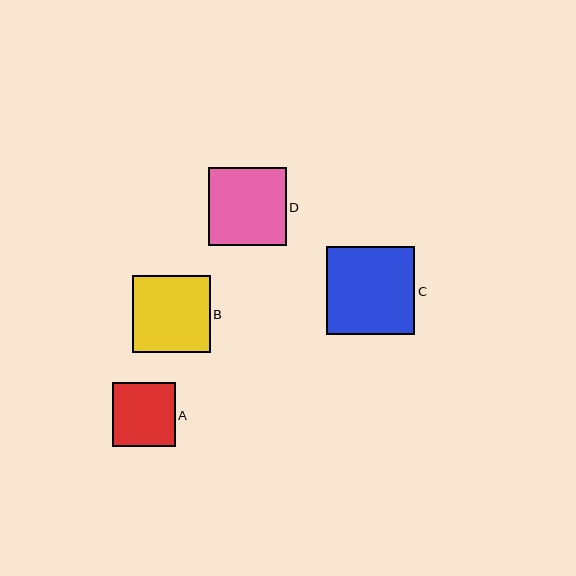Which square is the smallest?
Square A is the smallest with a size of approximately 63 pixels.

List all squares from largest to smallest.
From largest to smallest: C, D, B, A.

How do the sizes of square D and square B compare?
Square D and square B are approximately the same size.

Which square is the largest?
Square C is the largest with a size of approximately 88 pixels.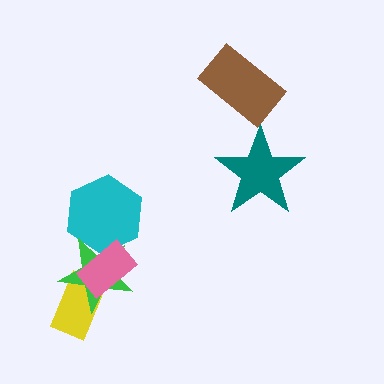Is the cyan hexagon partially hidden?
Yes, it is partially covered by another shape.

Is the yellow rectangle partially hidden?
Yes, it is partially covered by another shape.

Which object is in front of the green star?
The pink rectangle is in front of the green star.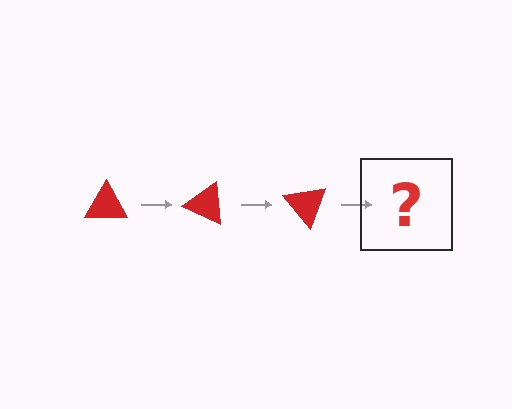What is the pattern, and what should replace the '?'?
The pattern is that the triangle rotates 25 degrees each step. The '?' should be a red triangle rotated 75 degrees.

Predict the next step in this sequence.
The next step is a red triangle rotated 75 degrees.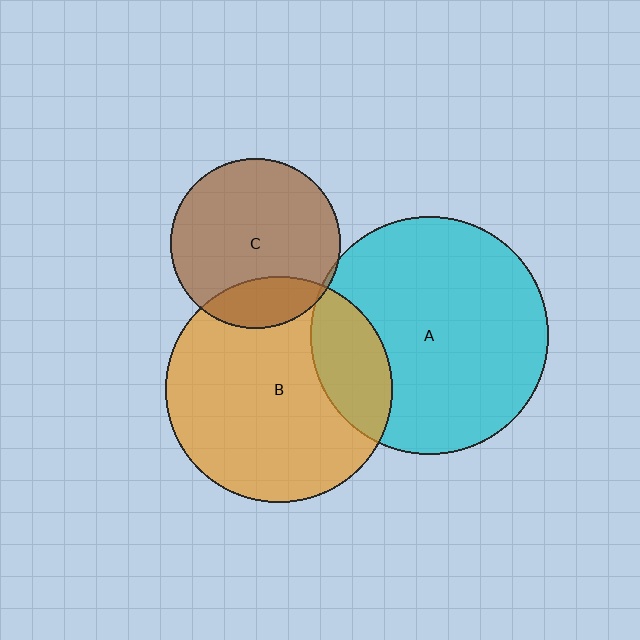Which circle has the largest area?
Circle A (cyan).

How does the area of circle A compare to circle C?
Approximately 2.0 times.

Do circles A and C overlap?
Yes.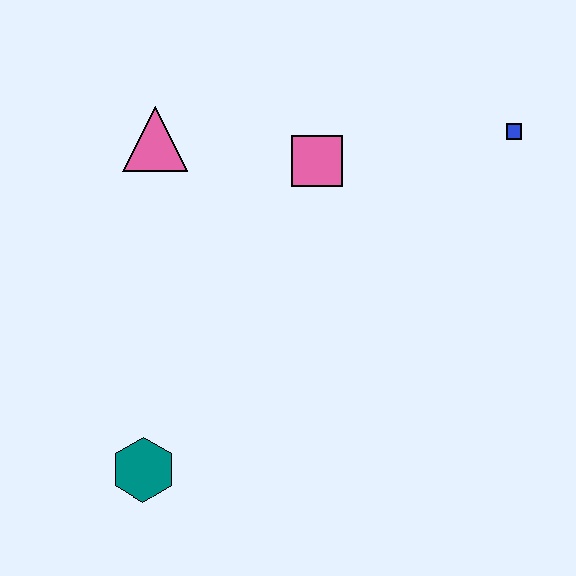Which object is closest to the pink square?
The pink triangle is closest to the pink square.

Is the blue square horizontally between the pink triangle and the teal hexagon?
No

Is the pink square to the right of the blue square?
No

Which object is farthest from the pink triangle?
The blue square is farthest from the pink triangle.